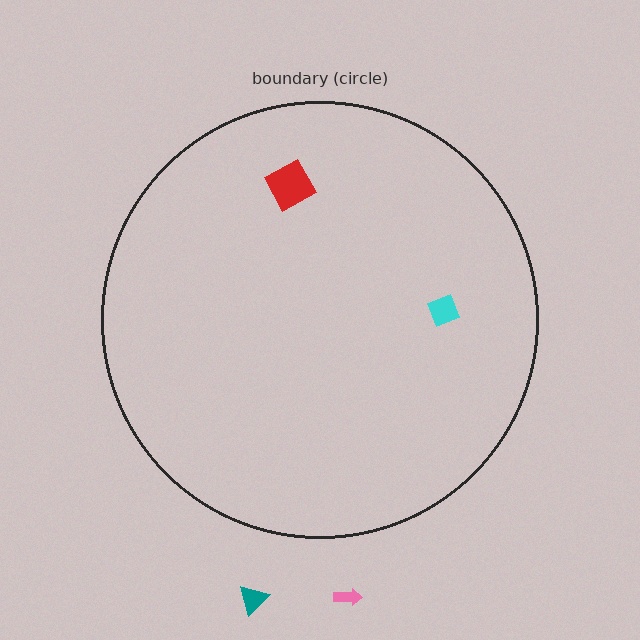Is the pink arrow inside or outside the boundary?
Outside.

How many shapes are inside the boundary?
2 inside, 2 outside.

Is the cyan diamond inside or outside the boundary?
Inside.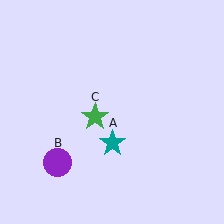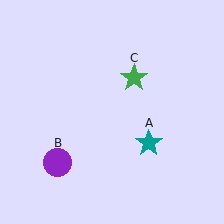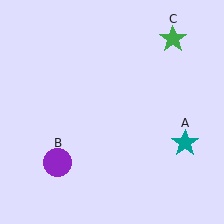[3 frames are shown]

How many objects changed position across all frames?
2 objects changed position: teal star (object A), green star (object C).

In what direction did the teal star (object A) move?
The teal star (object A) moved right.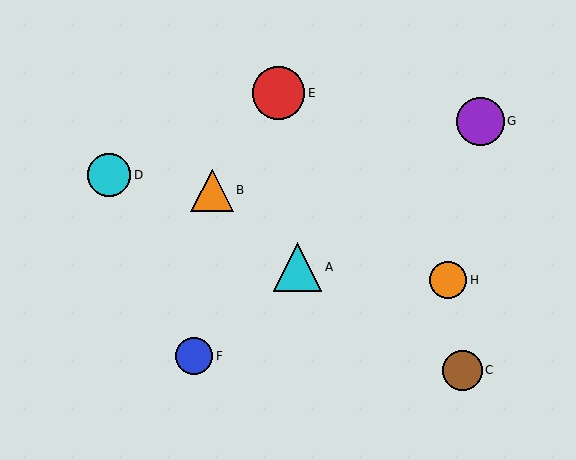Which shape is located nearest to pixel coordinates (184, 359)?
The blue circle (labeled F) at (194, 356) is nearest to that location.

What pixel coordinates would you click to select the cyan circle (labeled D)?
Click at (109, 175) to select the cyan circle D.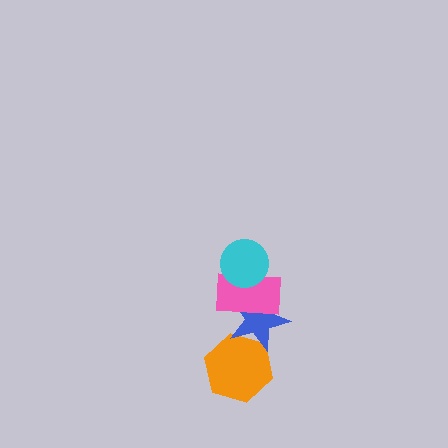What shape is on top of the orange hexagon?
The blue star is on top of the orange hexagon.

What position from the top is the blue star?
The blue star is 3rd from the top.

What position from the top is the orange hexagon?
The orange hexagon is 4th from the top.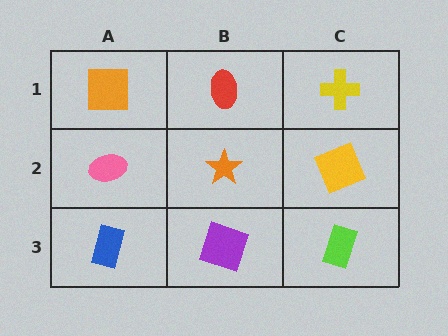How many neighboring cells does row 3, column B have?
3.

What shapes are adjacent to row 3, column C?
A yellow square (row 2, column C), a purple square (row 3, column B).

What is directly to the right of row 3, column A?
A purple square.